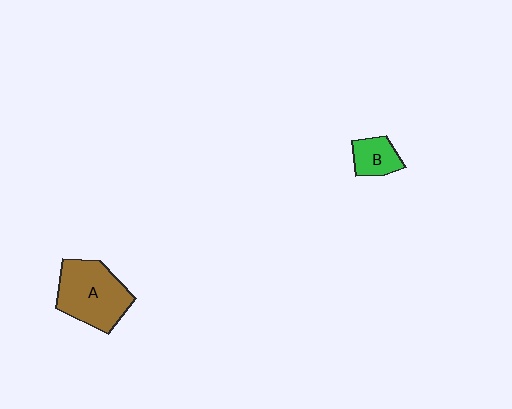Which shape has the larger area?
Shape A (brown).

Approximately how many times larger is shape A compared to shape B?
Approximately 2.4 times.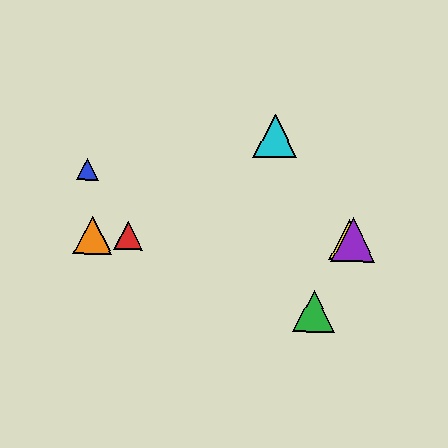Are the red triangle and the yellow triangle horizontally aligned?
Yes, both are at y≈236.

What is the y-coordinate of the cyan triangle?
The cyan triangle is at y≈136.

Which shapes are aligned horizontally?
The red triangle, the yellow triangle, the purple triangle, the orange triangle are aligned horizontally.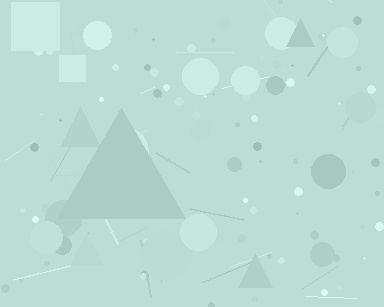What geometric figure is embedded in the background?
A triangle is embedded in the background.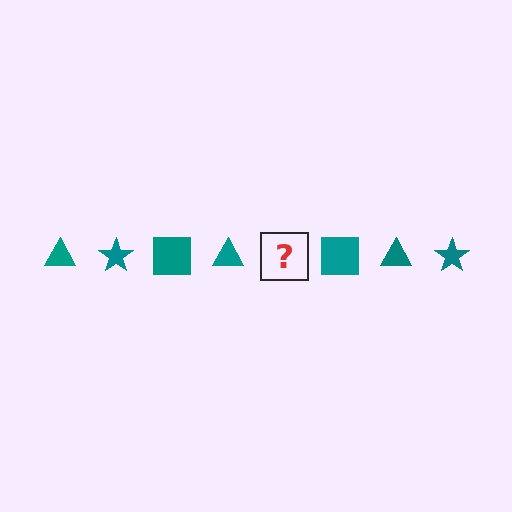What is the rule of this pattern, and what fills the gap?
The rule is that the pattern cycles through triangle, star, square shapes in teal. The gap should be filled with a teal star.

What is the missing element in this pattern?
The missing element is a teal star.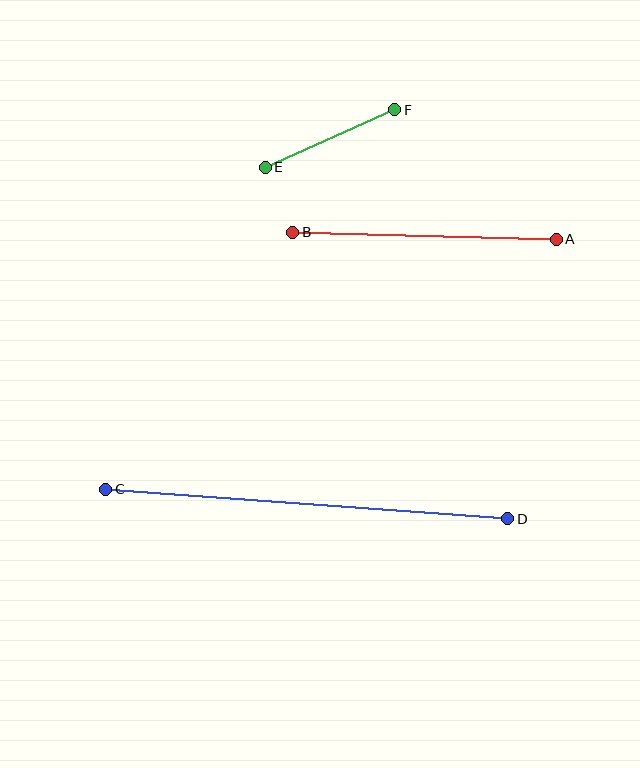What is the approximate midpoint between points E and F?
The midpoint is at approximately (330, 139) pixels.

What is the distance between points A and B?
The distance is approximately 264 pixels.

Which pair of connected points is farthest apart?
Points C and D are farthest apart.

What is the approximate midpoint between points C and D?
The midpoint is at approximately (307, 504) pixels.